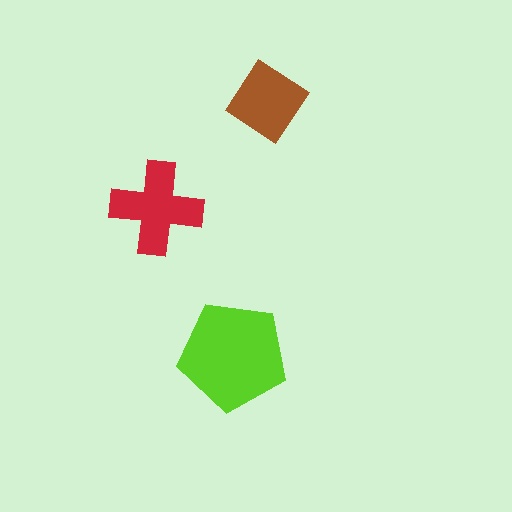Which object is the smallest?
The brown diamond.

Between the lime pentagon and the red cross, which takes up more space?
The lime pentagon.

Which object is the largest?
The lime pentagon.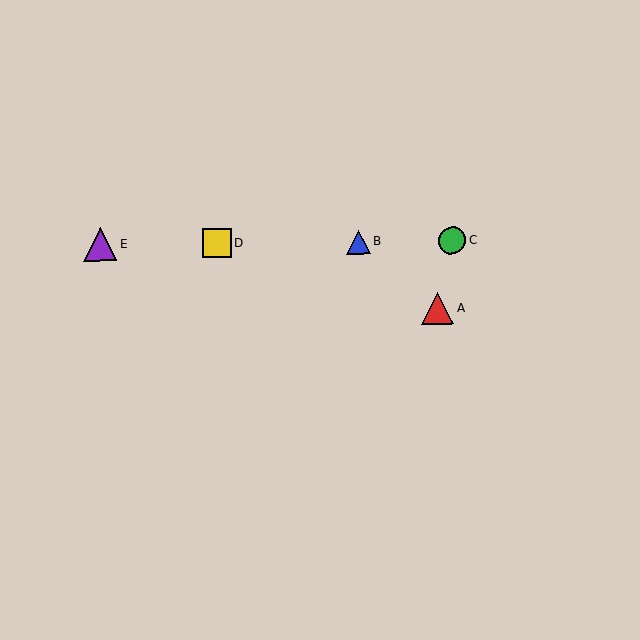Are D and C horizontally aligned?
Yes, both are at y≈243.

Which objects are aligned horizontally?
Objects B, C, D, E are aligned horizontally.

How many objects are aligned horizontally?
4 objects (B, C, D, E) are aligned horizontally.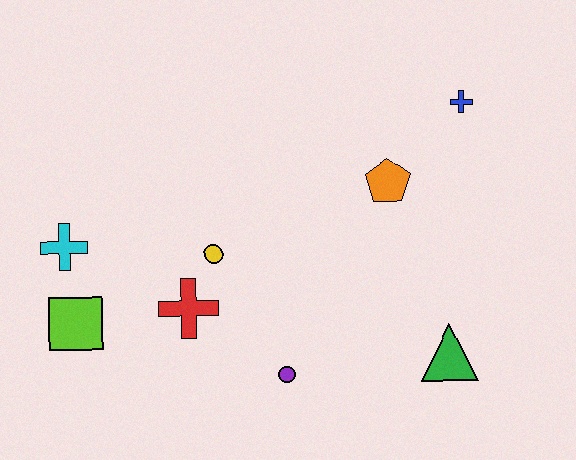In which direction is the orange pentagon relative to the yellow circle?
The orange pentagon is to the right of the yellow circle.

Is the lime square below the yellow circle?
Yes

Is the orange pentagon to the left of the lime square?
No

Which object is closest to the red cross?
The yellow circle is closest to the red cross.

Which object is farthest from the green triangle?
The cyan cross is farthest from the green triangle.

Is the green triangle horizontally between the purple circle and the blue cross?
Yes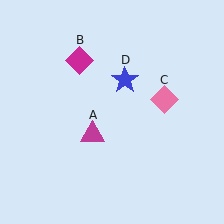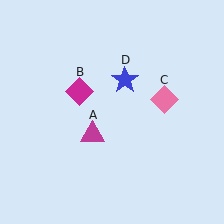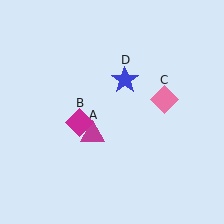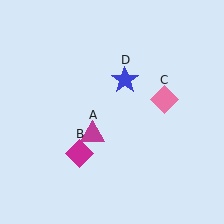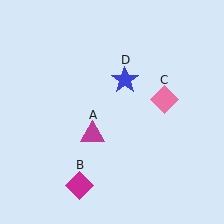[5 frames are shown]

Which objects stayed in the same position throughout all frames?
Magenta triangle (object A) and pink diamond (object C) and blue star (object D) remained stationary.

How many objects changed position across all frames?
1 object changed position: magenta diamond (object B).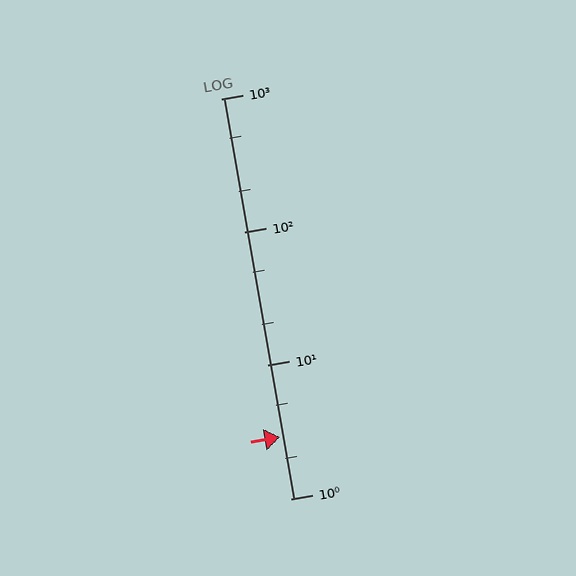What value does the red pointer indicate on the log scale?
The pointer indicates approximately 2.9.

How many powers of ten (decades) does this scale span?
The scale spans 3 decades, from 1 to 1000.